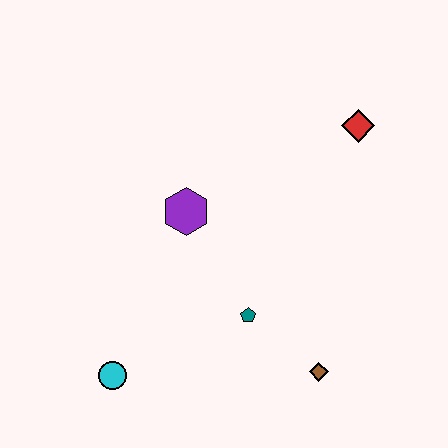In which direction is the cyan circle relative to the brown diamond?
The cyan circle is to the left of the brown diamond.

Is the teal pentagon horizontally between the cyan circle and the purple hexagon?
No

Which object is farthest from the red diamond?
The cyan circle is farthest from the red diamond.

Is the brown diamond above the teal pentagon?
No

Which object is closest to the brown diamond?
The teal pentagon is closest to the brown diamond.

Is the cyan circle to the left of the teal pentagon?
Yes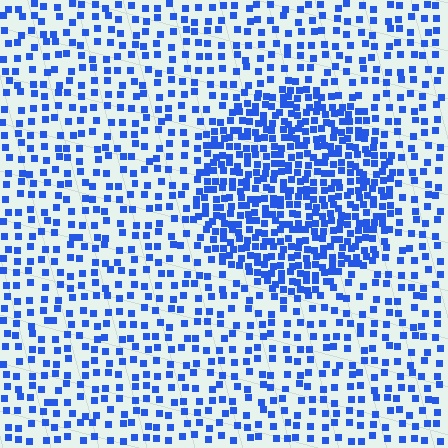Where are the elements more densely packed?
The elements are more densely packed inside the circle boundary.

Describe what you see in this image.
The image contains small blue elements arranged at two different densities. A circle-shaped region is visible where the elements are more densely packed than the surrounding area.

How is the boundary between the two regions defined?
The boundary is defined by a change in element density (approximately 2.3x ratio). All elements are the same color, size, and shape.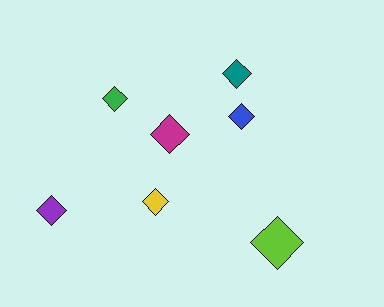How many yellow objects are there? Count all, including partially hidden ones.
There is 1 yellow object.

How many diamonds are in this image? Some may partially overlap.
There are 7 diamonds.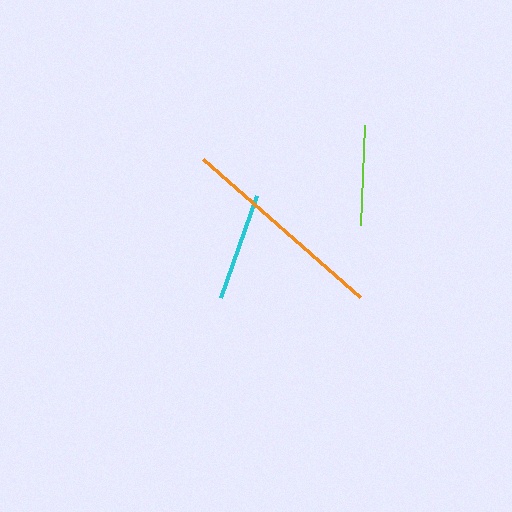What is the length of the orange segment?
The orange segment is approximately 209 pixels long.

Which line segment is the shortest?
The lime line is the shortest at approximately 100 pixels.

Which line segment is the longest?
The orange line is the longest at approximately 209 pixels.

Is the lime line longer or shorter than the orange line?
The orange line is longer than the lime line.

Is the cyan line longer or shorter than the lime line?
The cyan line is longer than the lime line.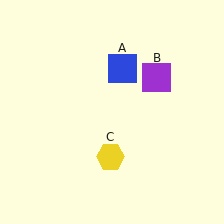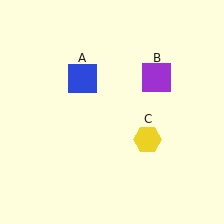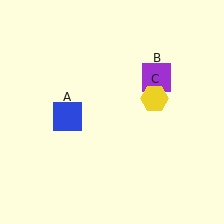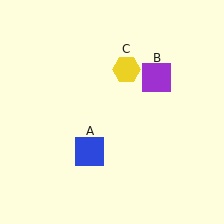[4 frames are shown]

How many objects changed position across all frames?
2 objects changed position: blue square (object A), yellow hexagon (object C).